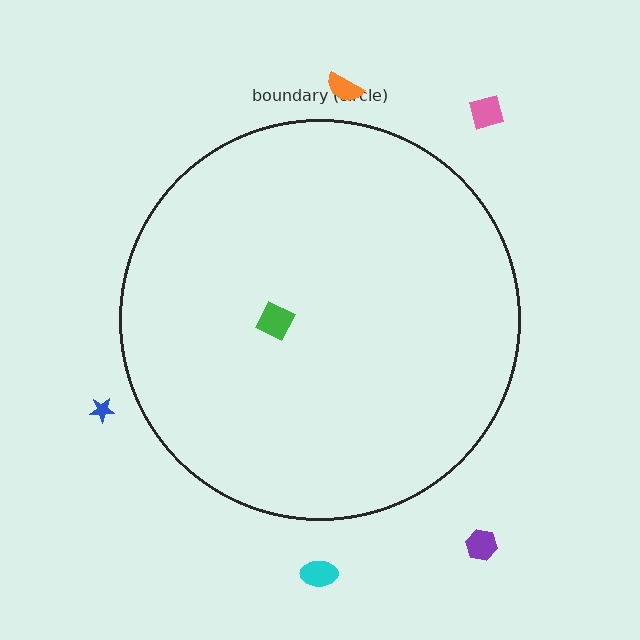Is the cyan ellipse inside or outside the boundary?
Outside.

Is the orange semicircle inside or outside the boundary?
Outside.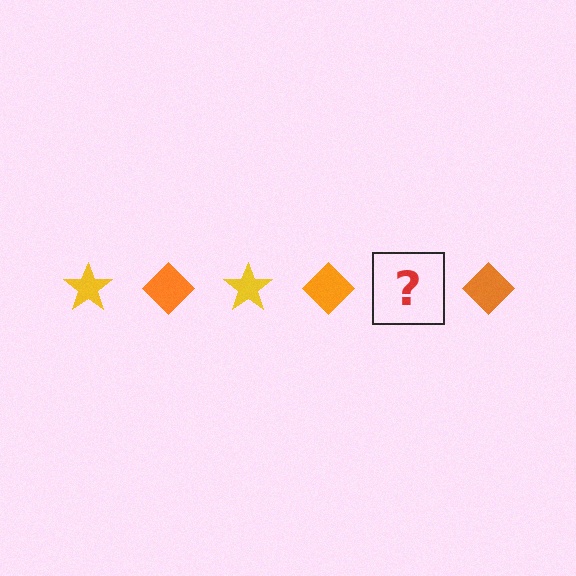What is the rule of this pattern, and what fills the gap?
The rule is that the pattern alternates between yellow star and orange diamond. The gap should be filled with a yellow star.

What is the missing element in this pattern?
The missing element is a yellow star.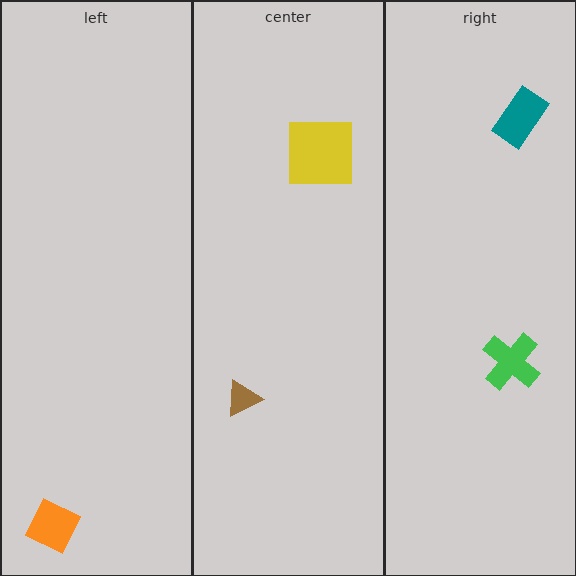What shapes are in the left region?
The orange diamond.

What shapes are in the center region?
The yellow square, the brown triangle.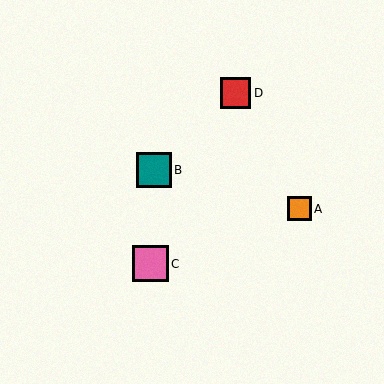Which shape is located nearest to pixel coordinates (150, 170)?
The teal square (labeled B) at (154, 170) is nearest to that location.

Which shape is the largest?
The pink square (labeled C) is the largest.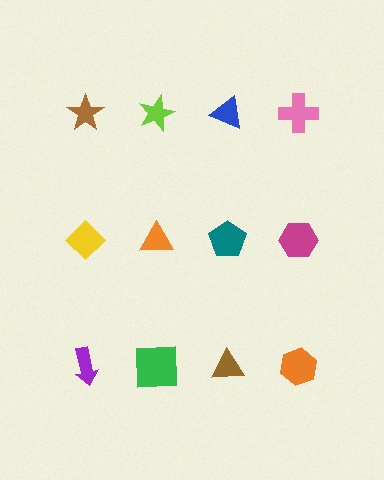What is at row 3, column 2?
A green square.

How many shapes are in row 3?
4 shapes.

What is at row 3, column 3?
A brown triangle.